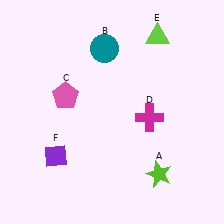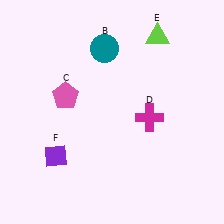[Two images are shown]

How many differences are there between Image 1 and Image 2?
There is 1 difference between the two images.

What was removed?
The lime star (A) was removed in Image 2.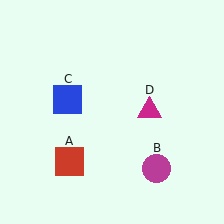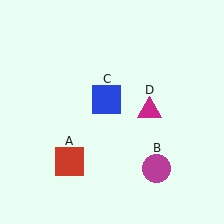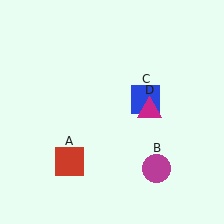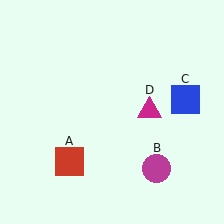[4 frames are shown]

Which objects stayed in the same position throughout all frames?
Red square (object A) and magenta circle (object B) and magenta triangle (object D) remained stationary.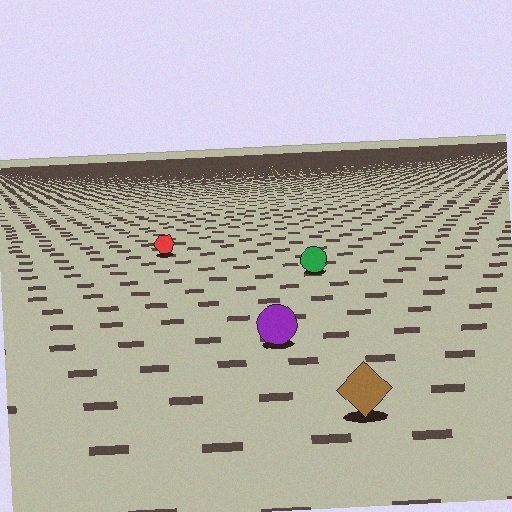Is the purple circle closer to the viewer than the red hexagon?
Yes. The purple circle is closer — you can tell from the texture gradient: the ground texture is coarser near it.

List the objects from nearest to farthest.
From nearest to farthest: the brown diamond, the purple circle, the green circle, the red hexagon.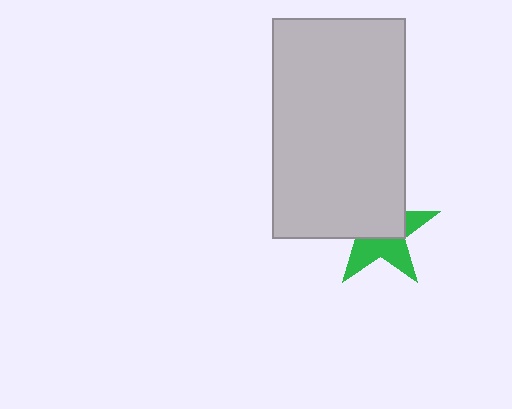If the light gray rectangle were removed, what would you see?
You would see the complete green star.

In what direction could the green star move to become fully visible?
The green star could move toward the lower-right. That would shift it out from behind the light gray rectangle entirely.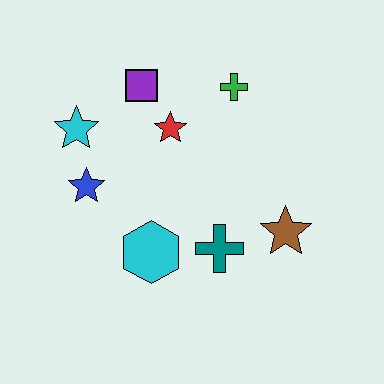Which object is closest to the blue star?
The cyan star is closest to the blue star.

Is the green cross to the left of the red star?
No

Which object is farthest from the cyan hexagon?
The green cross is farthest from the cyan hexagon.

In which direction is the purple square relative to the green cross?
The purple square is to the left of the green cross.